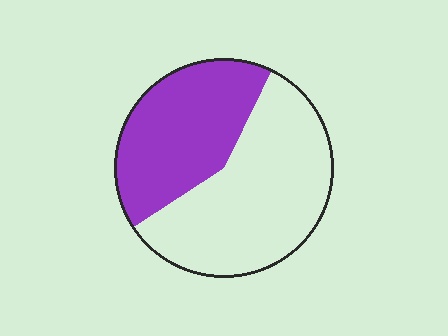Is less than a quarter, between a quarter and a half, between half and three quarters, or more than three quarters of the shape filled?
Between a quarter and a half.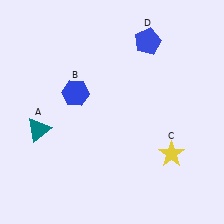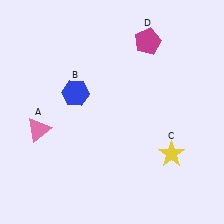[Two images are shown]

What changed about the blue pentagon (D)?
In Image 1, D is blue. In Image 2, it changed to magenta.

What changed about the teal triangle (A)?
In Image 1, A is teal. In Image 2, it changed to pink.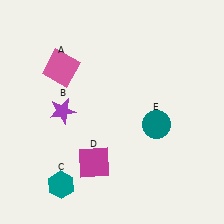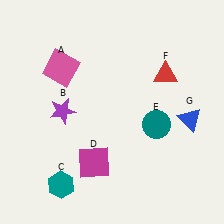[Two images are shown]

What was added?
A red triangle (F), a blue triangle (G) were added in Image 2.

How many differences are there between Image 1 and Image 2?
There are 2 differences between the two images.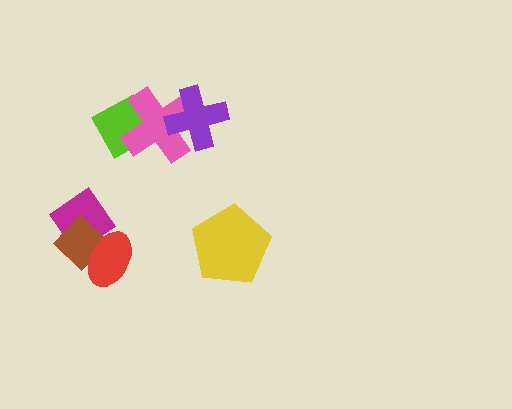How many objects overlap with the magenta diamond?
2 objects overlap with the magenta diamond.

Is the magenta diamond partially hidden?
Yes, it is partially covered by another shape.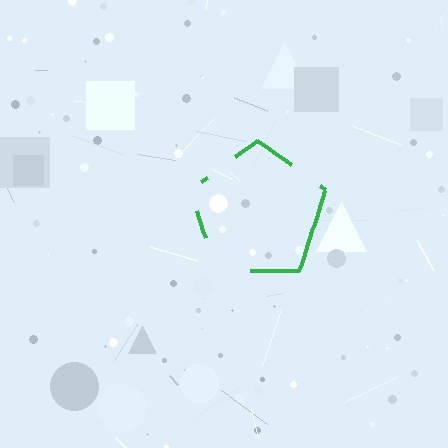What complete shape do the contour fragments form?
The contour fragments form a pentagon.